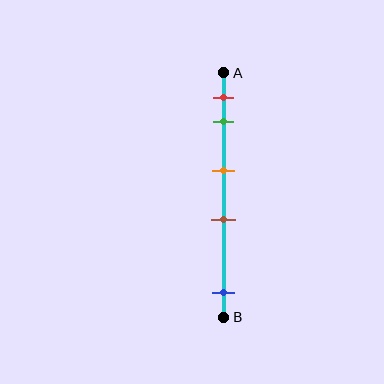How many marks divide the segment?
There are 5 marks dividing the segment.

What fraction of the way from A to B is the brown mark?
The brown mark is approximately 60% (0.6) of the way from A to B.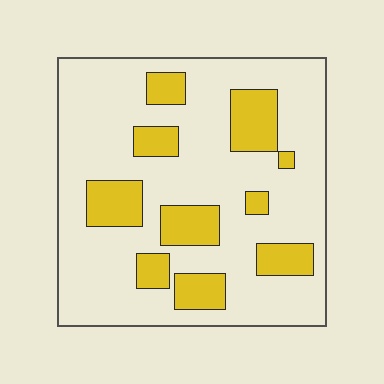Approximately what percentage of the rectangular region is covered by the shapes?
Approximately 25%.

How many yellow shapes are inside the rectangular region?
10.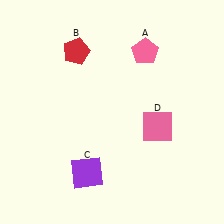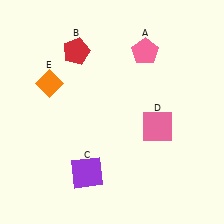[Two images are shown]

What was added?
An orange diamond (E) was added in Image 2.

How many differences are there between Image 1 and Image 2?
There is 1 difference between the two images.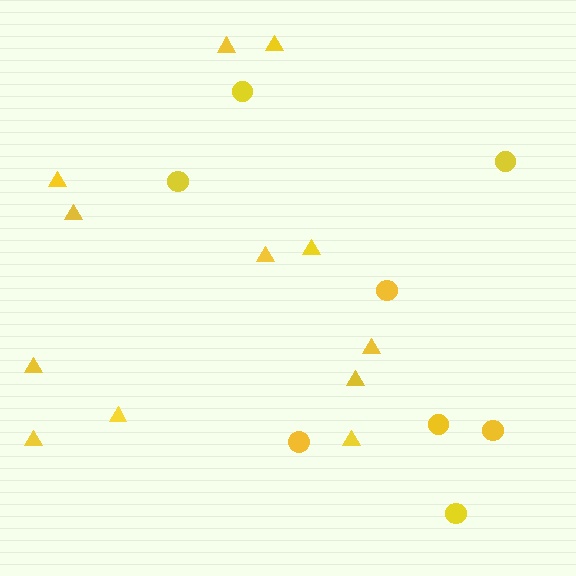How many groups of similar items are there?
There are 2 groups: one group of triangles (12) and one group of circles (8).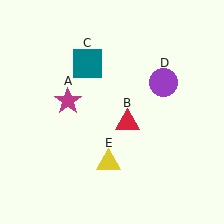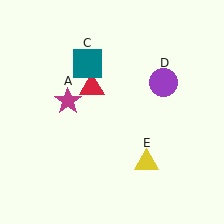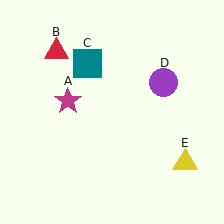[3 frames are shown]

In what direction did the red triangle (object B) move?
The red triangle (object B) moved up and to the left.